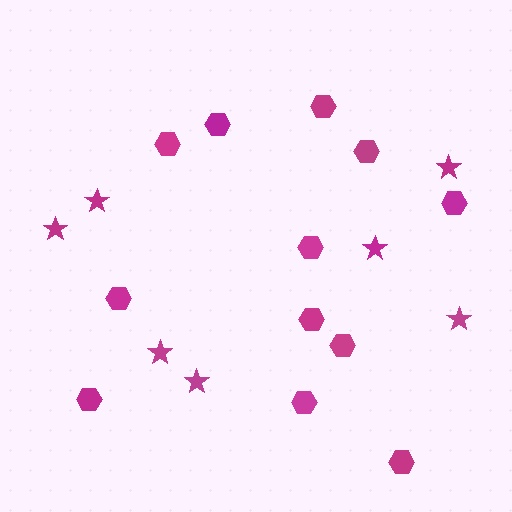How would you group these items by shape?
There are 2 groups: one group of hexagons (12) and one group of stars (7).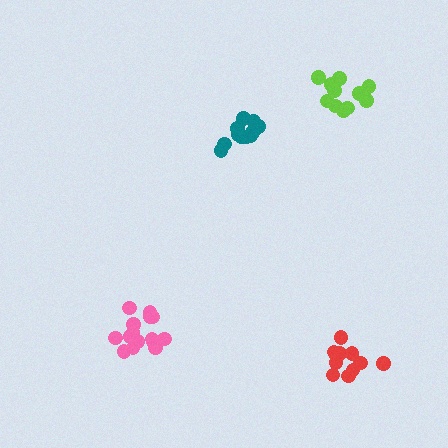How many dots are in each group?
Group 1: 11 dots, Group 2: 12 dots, Group 3: 11 dots, Group 4: 15 dots (49 total).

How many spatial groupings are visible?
There are 4 spatial groupings.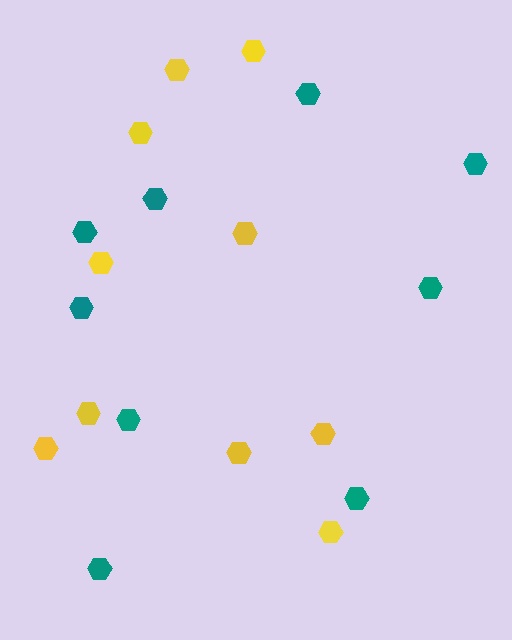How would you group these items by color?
There are 2 groups: one group of yellow hexagons (10) and one group of teal hexagons (9).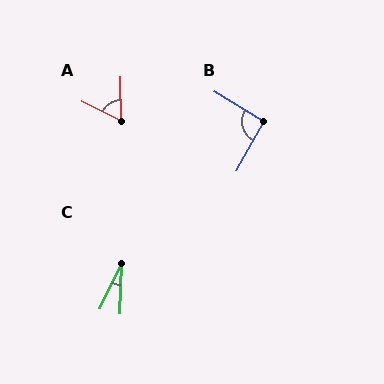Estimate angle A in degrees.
Approximately 63 degrees.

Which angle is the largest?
B, at approximately 91 degrees.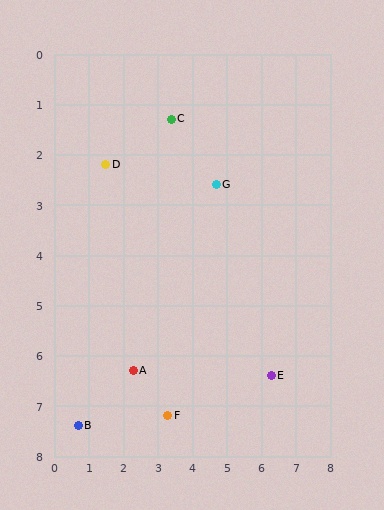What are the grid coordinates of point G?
Point G is at approximately (4.7, 2.6).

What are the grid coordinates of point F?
Point F is at approximately (3.3, 7.2).